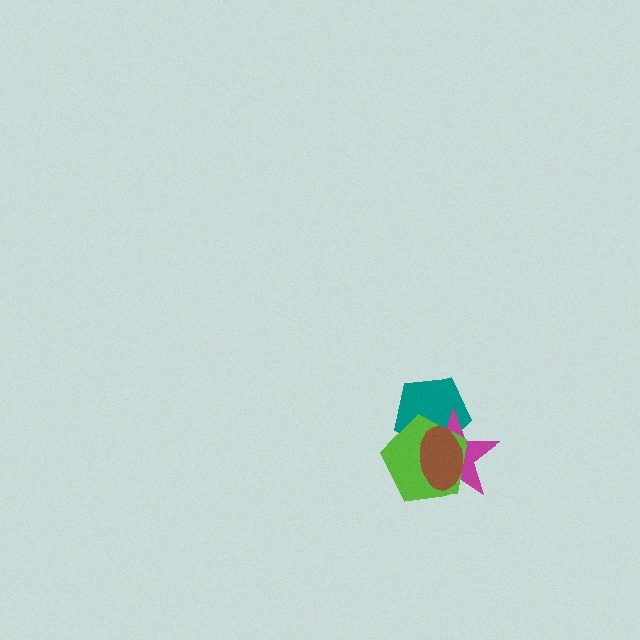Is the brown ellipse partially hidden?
No, no other shape covers it.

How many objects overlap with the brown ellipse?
3 objects overlap with the brown ellipse.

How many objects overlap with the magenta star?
3 objects overlap with the magenta star.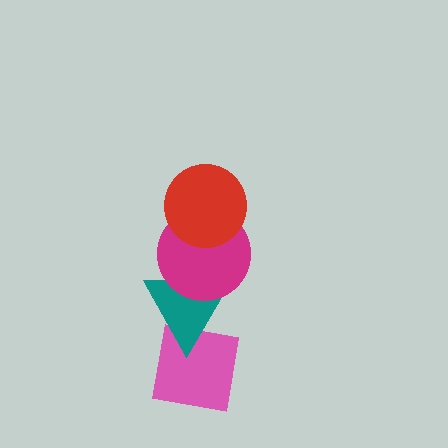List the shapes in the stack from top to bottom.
From top to bottom: the red circle, the magenta circle, the teal triangle, the pink square.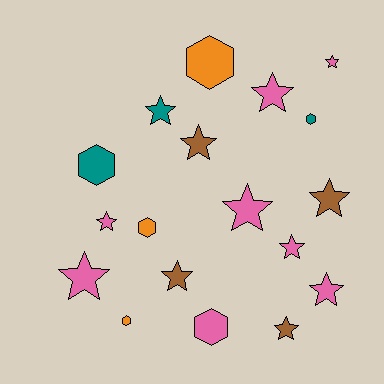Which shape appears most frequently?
Star, with 12 objects.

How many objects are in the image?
There are 18 objects.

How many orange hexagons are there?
There are 3 orange hexagons.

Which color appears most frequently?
Pink, with 8 objects.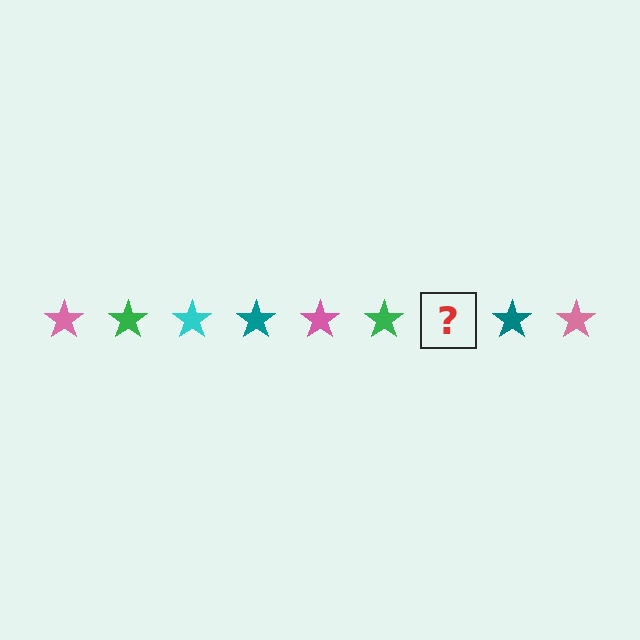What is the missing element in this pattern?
The missing element is a cyan star.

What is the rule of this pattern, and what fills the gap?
The rule is that the pattern cycles through pink, green, cyan, teal stars. The gap should be filled with a cyan star.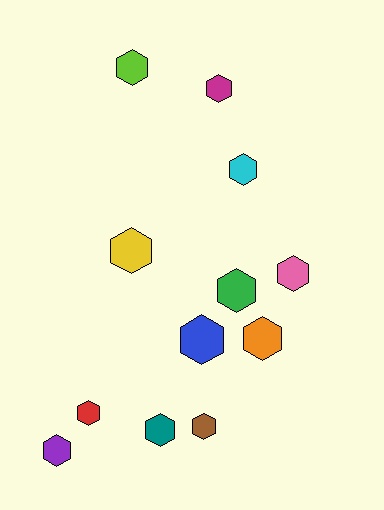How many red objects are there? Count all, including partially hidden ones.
There is 1 red object.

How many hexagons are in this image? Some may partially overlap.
There are 12 hexagons.